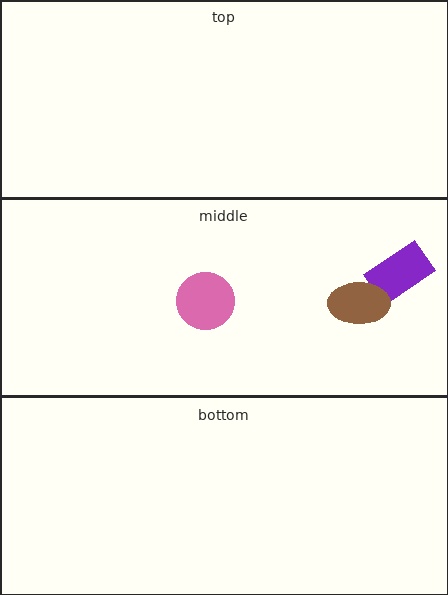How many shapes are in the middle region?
3.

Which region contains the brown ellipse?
The middle region.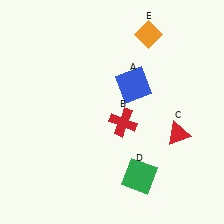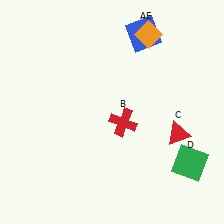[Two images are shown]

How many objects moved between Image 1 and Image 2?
2 objects moved between the two images.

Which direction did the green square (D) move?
The green square (D) moved right.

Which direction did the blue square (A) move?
The blue square (A) moved up.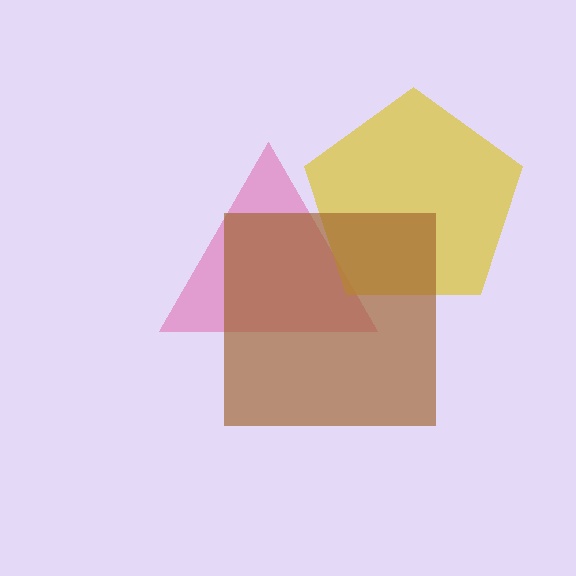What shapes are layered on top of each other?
The layered shapes are: a pink triangle, a yellow pentagon, a brown square.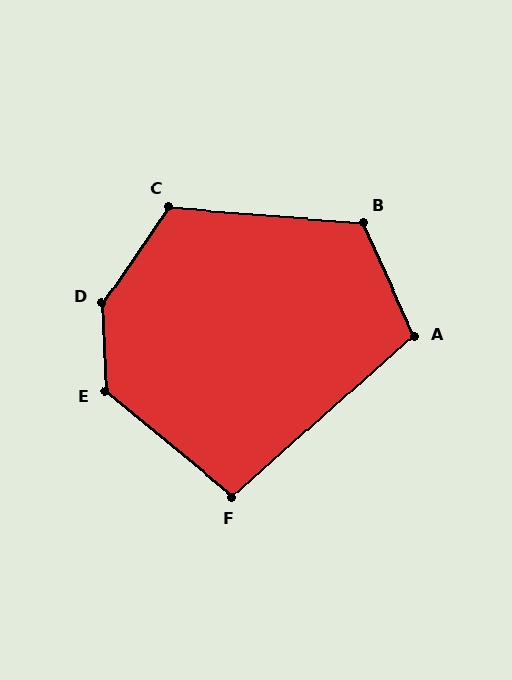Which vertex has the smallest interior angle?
F, at approximately 99 degrees.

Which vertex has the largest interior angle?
D, at approximately 142 degrees.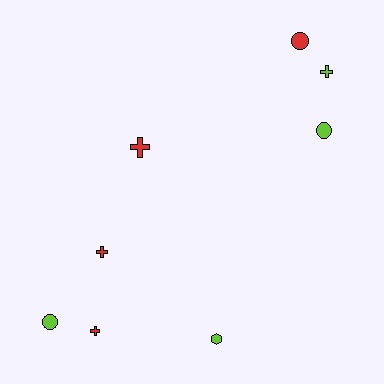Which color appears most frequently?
Red, with 4 objects.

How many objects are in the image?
There are 8 objects.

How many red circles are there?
There is 1 red circle.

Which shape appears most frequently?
Cross, with 4 objects.